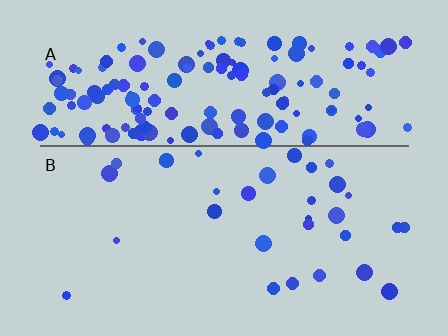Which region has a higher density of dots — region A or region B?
A (the top).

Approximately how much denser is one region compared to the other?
Approximately 5.2× — region A over region B.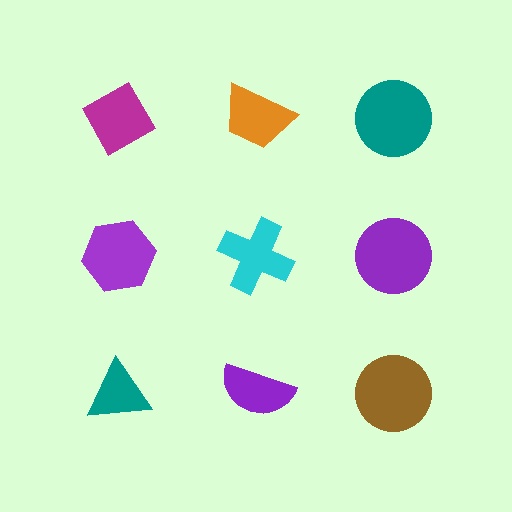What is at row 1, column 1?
A magenta diamond.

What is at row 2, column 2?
A cyan cross.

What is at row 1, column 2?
An orange trapezoid.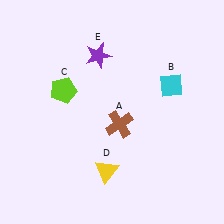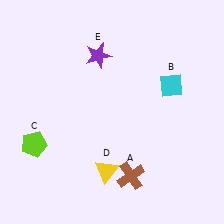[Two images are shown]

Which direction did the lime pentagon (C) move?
The lime pentagon (C) moved down.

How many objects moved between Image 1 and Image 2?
2 objects moved between the two images.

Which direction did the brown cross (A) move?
The brown cross (A) moved down.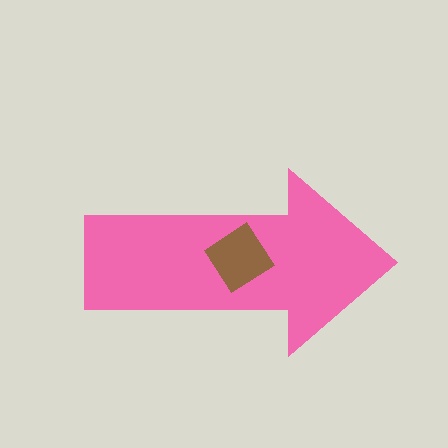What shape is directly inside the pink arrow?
The brown diamond.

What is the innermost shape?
The brown diamond.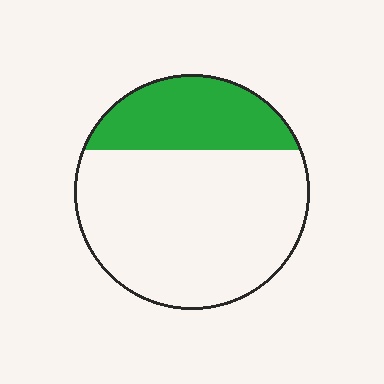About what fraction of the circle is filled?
About one quarter (1/4).